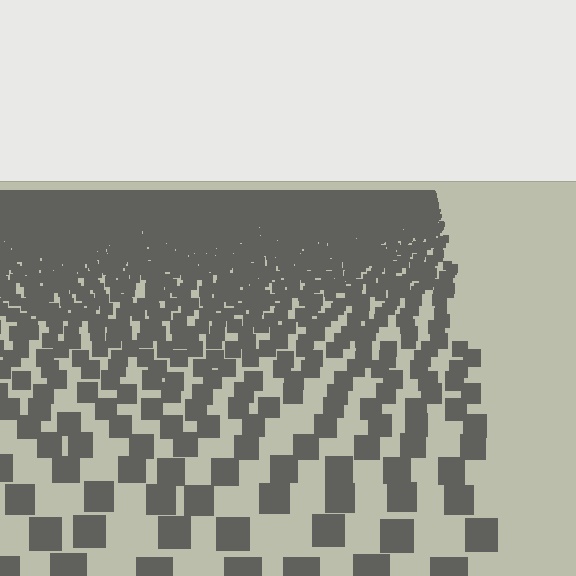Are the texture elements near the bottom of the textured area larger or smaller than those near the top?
Larger. Near the bottom, elements are closer to the viewer and appear at a bigger on-screen size.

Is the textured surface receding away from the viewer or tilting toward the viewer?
The surface is receding away from the viewer. Texture elements get smaller and denser toward the top.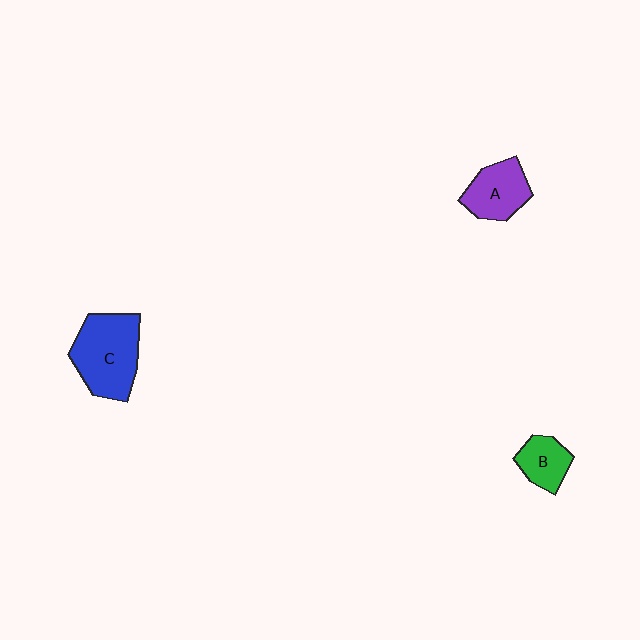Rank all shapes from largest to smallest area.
From largest to smallest: C (blue), A (purple), B (green).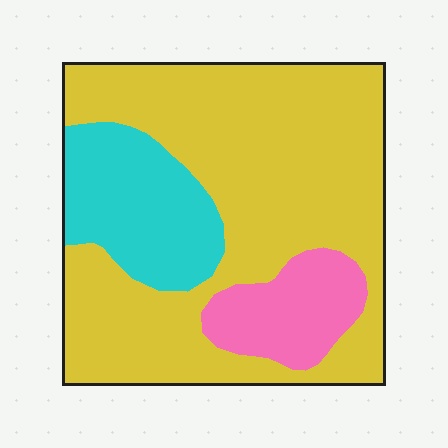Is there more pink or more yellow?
Yellow.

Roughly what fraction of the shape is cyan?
Cyan covers around 20% of the shape.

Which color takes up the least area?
Pink, at roughly 15%.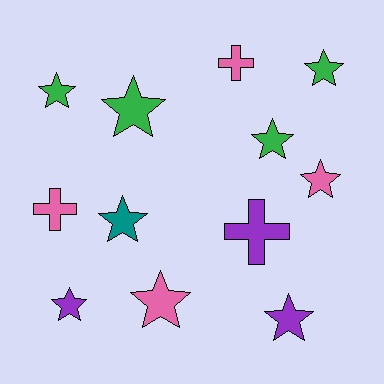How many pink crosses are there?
There are 2 pink crosses.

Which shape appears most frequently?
Star, with 9 objects.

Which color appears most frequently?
Pink, with 4 objects.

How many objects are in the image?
There are 12 objects.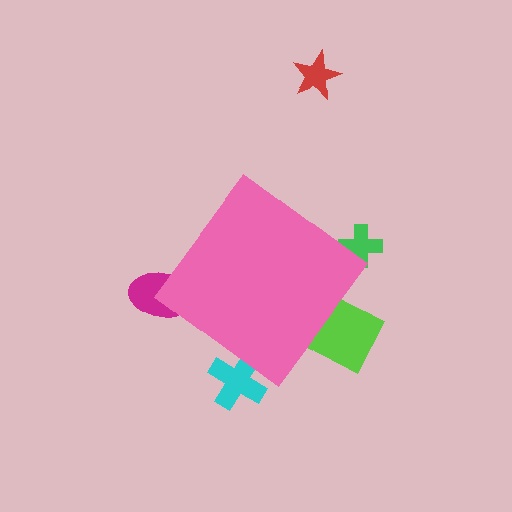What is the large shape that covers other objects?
A pink diamond.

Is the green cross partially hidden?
Yes, the green cross is partially hidden behind the pink diamond.